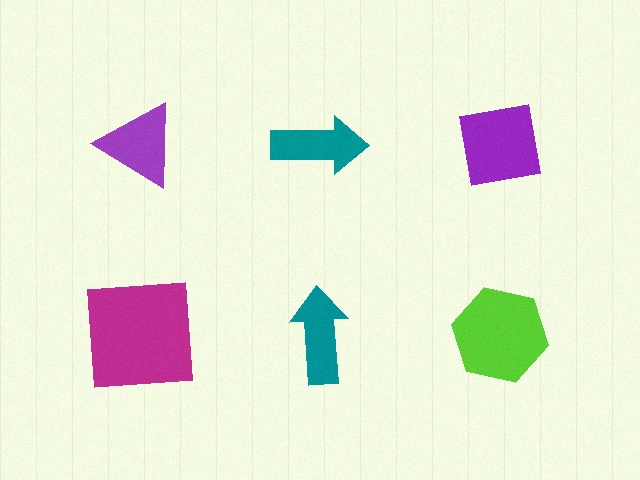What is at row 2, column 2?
A teal arrow.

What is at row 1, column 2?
A teal arrow.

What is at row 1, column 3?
A purple square.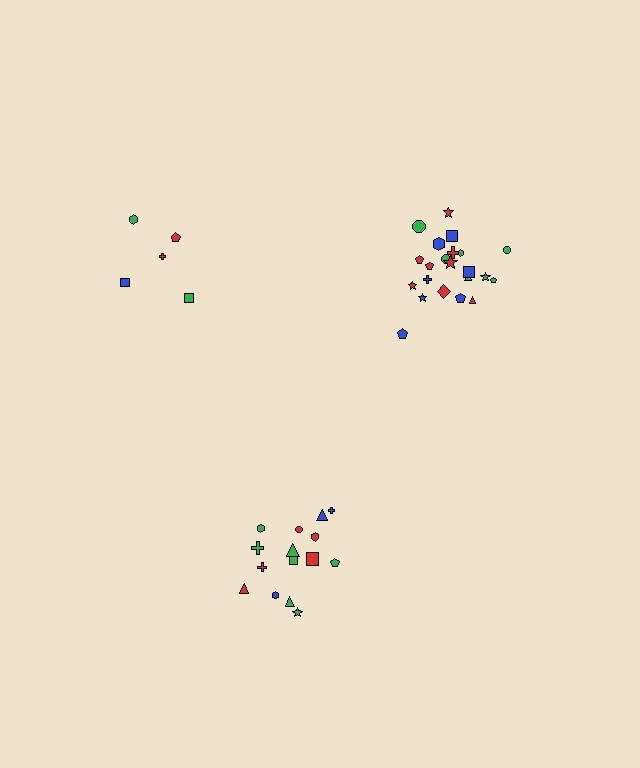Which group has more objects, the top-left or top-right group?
The top-right group.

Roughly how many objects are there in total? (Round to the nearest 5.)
Roughly 40 objects in total.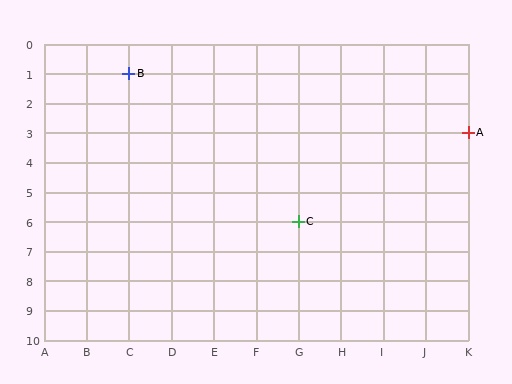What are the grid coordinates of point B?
Point B is at grid coordinates (C, 1).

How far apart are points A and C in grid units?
Points A and C are 4 columns and 3 rows apart (about 5.0 grid units diagonally).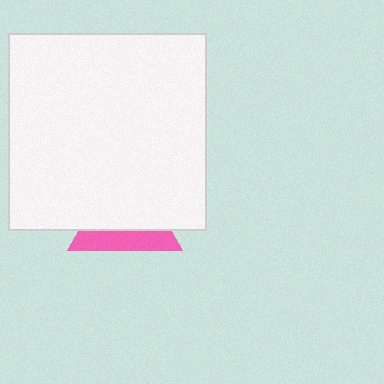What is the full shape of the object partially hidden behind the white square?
The partially hidden object is a pink triangle.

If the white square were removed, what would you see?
You would see the complete pink triangle.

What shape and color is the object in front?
The object in front is a white square.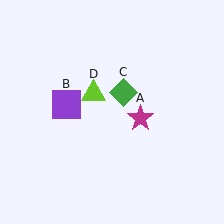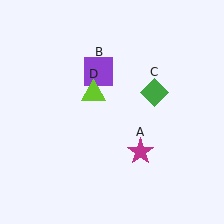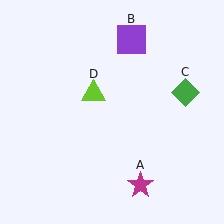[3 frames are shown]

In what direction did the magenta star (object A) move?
The magenta star (object A) moved down.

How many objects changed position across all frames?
3 objects changed position: magenta star (object A), purple square (object B), green diamond (object C).